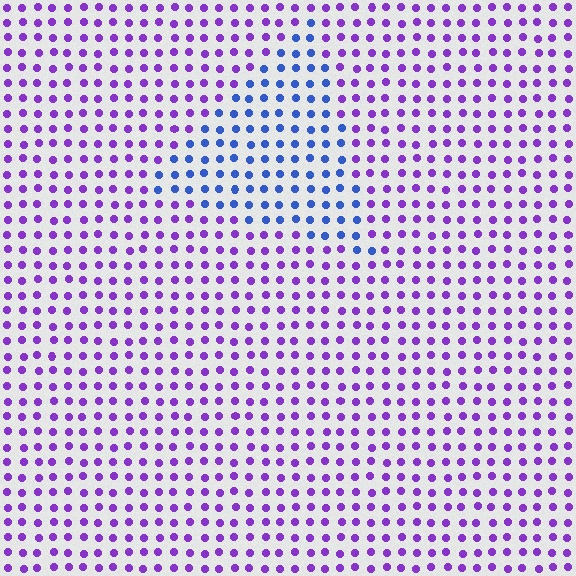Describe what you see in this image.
The image is filled with small purple elements in a uniform arrangement. A triangle-shaped region is visible where the elements are tinted to a slightly different hue, forming a subtle color boundary.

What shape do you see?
I see a triangle.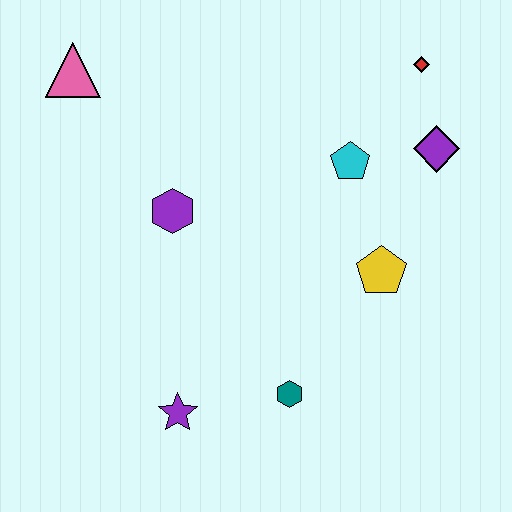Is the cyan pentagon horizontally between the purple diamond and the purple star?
Yes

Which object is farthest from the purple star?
The red diamond is farthest from the purple star.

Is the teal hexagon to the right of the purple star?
Yes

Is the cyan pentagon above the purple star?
Yes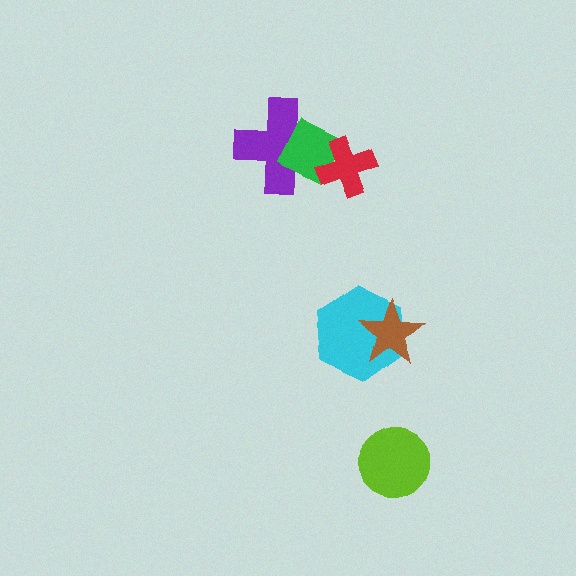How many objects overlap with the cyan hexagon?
1 object overlaps with the cyan hexagon.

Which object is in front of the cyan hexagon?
The brown star is in front of the cyan hexagon.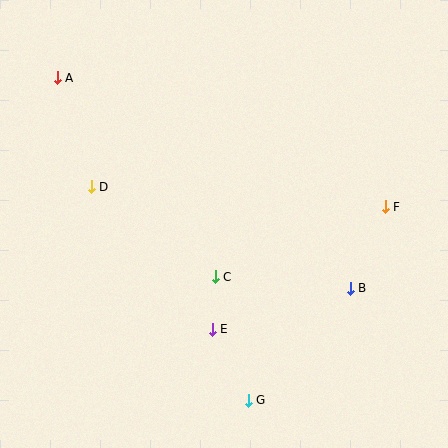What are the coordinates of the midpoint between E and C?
The midpoint between E and C is at (214, 303).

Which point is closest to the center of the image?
Point C at (215, 277) is closest to the center.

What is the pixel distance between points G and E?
The distance between G and E is 80 pixels.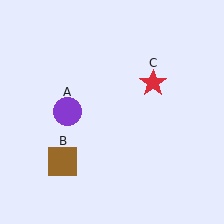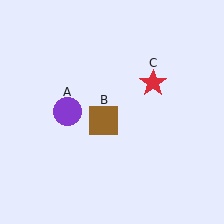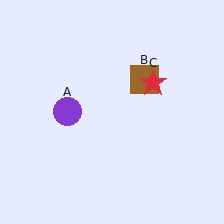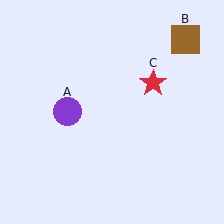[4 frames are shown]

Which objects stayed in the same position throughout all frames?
Purple circle (object A) and red star (object C) remained stationary.